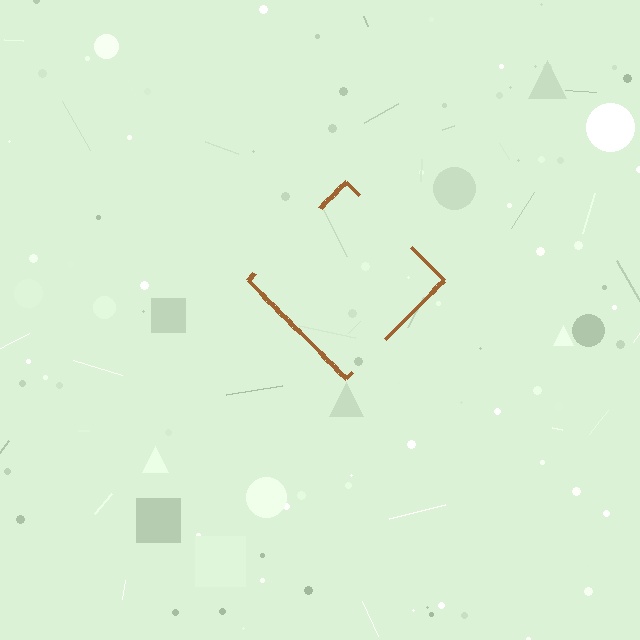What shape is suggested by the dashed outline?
The dashed outline suggests a diamond.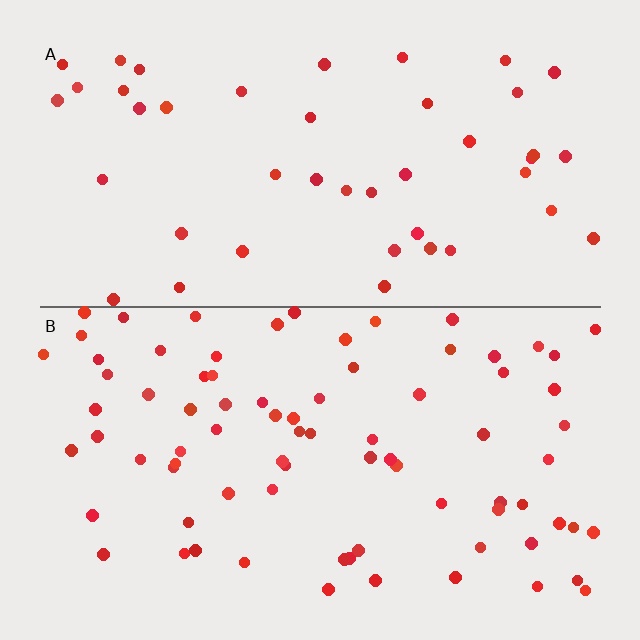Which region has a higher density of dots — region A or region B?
B (the bottom).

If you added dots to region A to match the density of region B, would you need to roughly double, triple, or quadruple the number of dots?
Approximately double.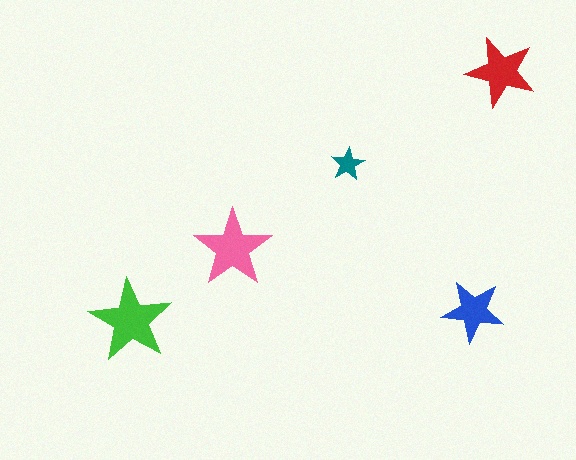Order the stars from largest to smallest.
the green one, the pink one, the red one, the blue one, the teal one.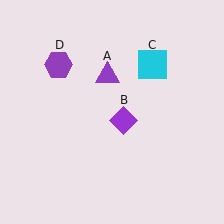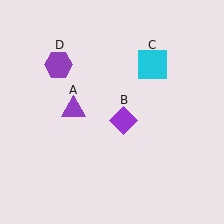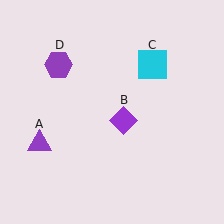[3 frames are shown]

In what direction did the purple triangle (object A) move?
The purple triangle (object A) moved down and to the left.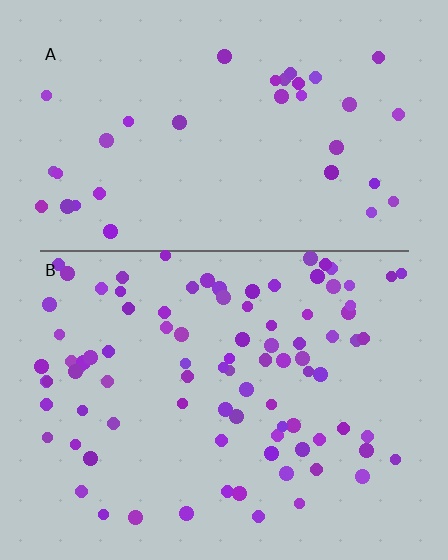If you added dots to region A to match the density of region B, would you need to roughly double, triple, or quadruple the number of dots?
Approximately triple.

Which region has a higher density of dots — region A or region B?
B (the bottom).